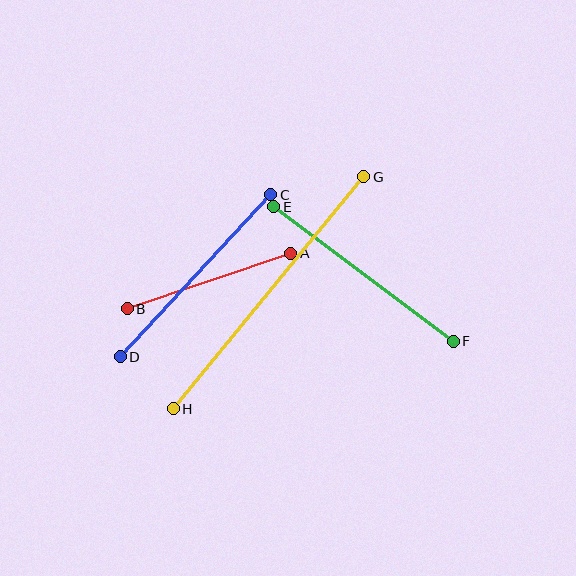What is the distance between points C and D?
The distance is approximately 221 pixels.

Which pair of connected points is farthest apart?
Points G and H are farthest apart.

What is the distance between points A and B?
The distance is approximately 173 pixels.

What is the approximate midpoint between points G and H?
The midpoint is at approximately (268, 293) pixels.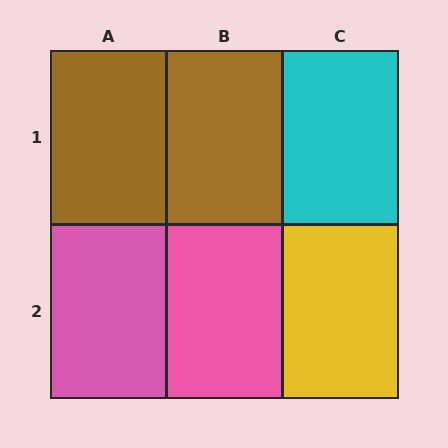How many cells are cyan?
1 cell is cyan.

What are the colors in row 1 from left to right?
Brown, brown, cyan.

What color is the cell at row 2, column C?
Yellow.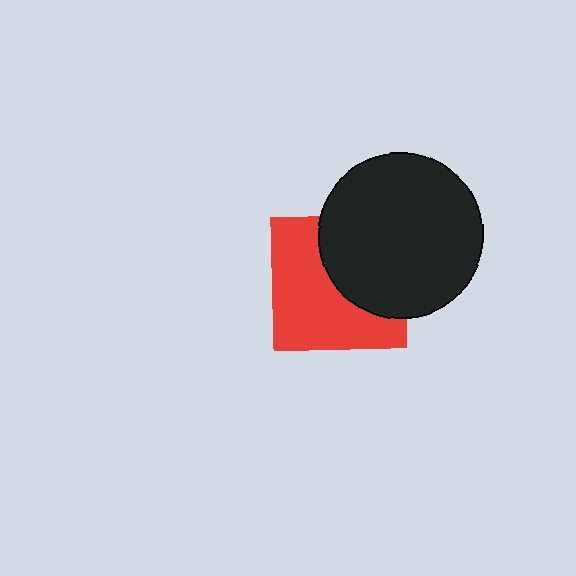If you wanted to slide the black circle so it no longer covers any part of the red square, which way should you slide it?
Slide it right — that is the most direct way to separate the two shapes.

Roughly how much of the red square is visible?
About half of it is visible (roughly 58%).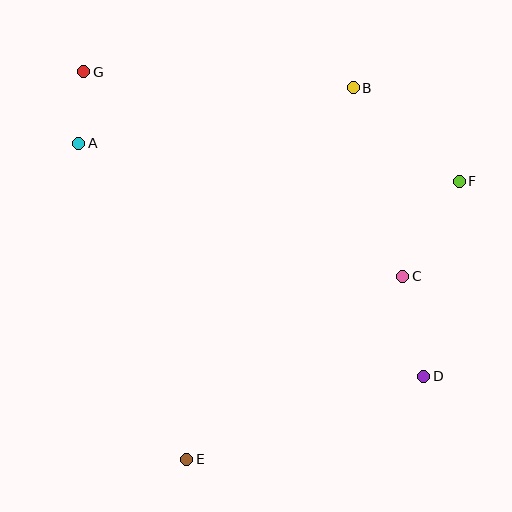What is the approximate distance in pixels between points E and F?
The distance between E and F is approximately 389 pixels.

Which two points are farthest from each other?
Points D and G are farthest from each other.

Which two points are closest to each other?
Points A and G are closest to each other.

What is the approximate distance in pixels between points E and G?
The distance between E and G is approximately 401 pixels.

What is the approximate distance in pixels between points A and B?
The distance between A and B is approximately 280 pixels.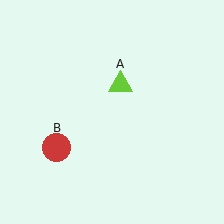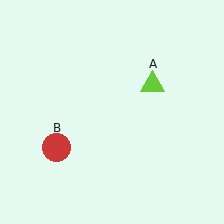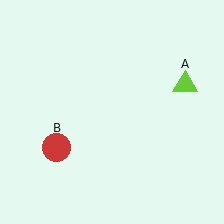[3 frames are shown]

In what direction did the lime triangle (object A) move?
The lime triangle (object A) moved right.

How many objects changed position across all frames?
1 object changed position: lime triangle (object A).